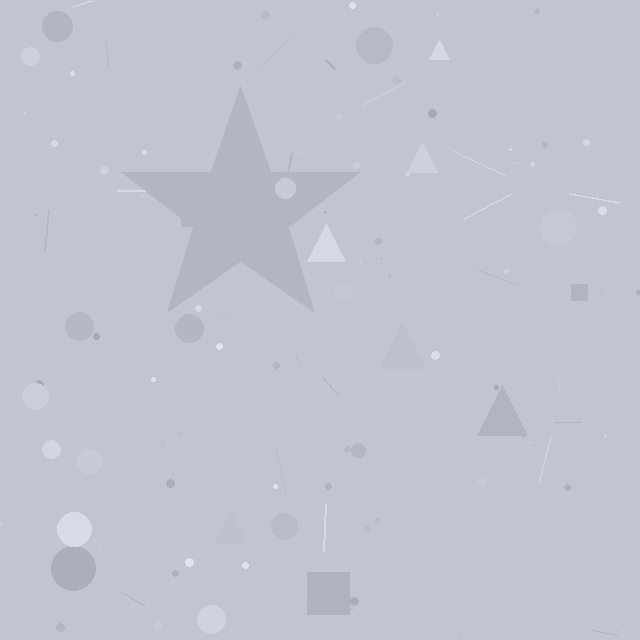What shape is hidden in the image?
A star is hidden in the image.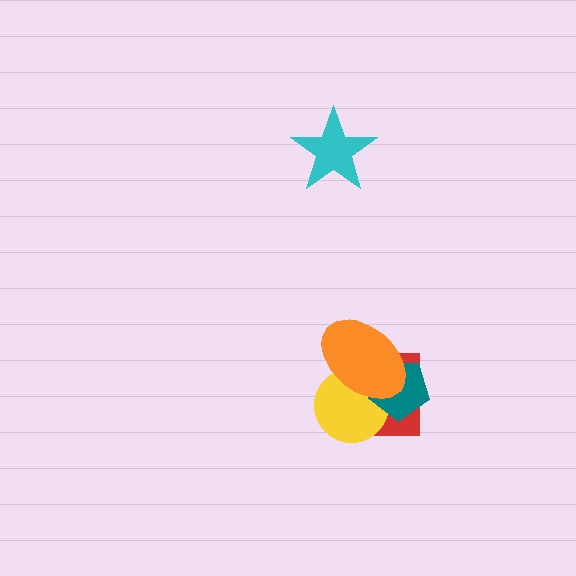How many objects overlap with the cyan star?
0 objects overlap with the cyan star.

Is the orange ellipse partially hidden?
No, no other shape covers it.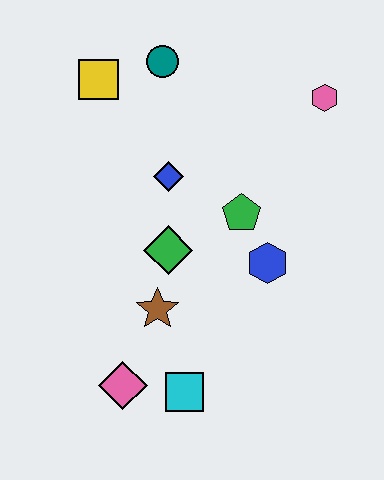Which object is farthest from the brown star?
The pink hexagon is farthest from the brown star.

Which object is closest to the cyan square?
The pink diamond is closest to the cyan square.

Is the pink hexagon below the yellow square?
Yes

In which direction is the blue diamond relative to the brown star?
The blue diamond is above the brown star.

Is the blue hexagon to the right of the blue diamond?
Yes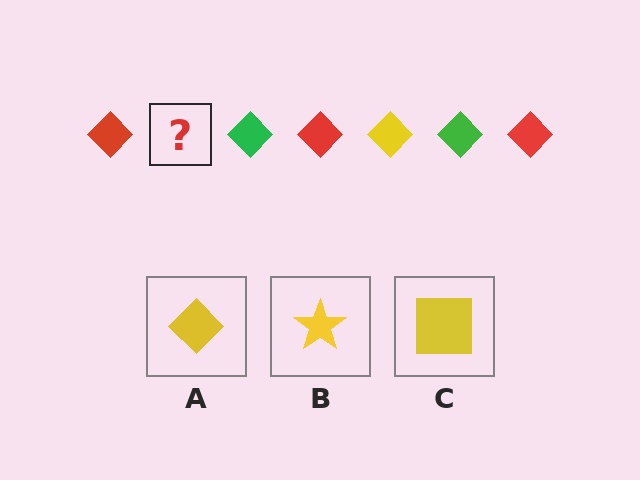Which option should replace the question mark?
Option A.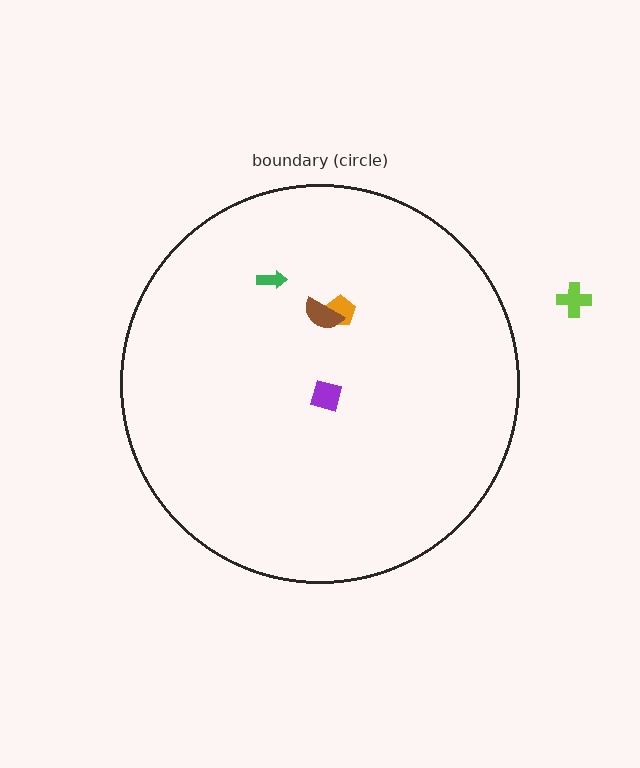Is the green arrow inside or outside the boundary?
Inside.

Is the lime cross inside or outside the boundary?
Outside.